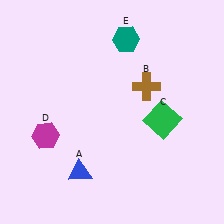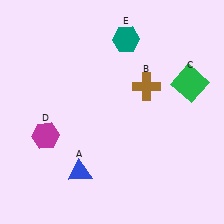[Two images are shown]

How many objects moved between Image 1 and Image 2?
1 object moved between the two images.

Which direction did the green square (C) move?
The green square (C) moved up.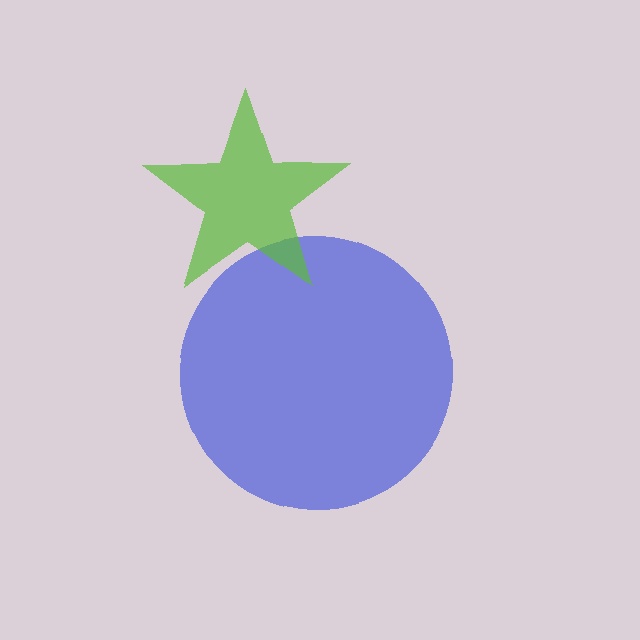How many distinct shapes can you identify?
There are 2 distinct shapes: a blue circle, a lime star.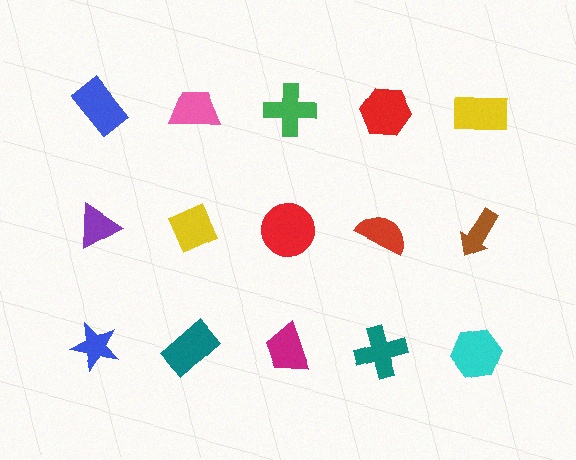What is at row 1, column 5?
A yellow rectangle.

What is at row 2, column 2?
A yellow diamond.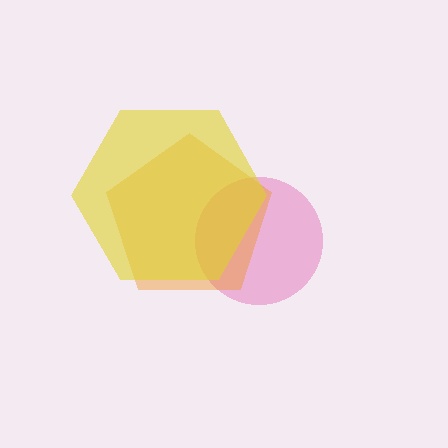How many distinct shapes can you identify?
There are 3 distinct shapes: a pink circle, an orange pentagon, a yellow hexagon.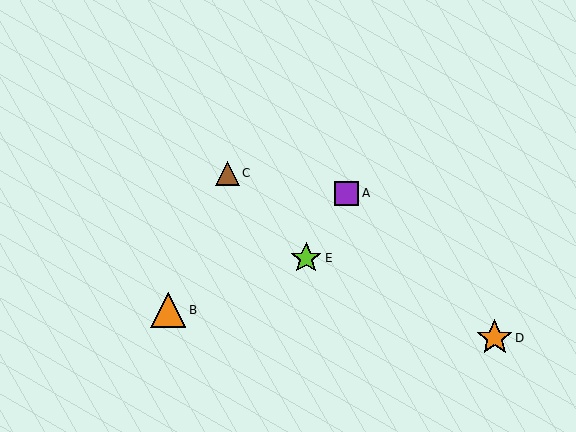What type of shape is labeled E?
Shape E is a lime star.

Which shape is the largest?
The orange star (labeled D) is the largest.